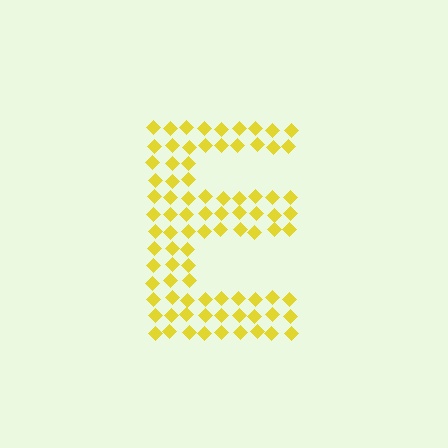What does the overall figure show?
The overall figure shows the letter E.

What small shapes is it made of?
It is made of small diamonds.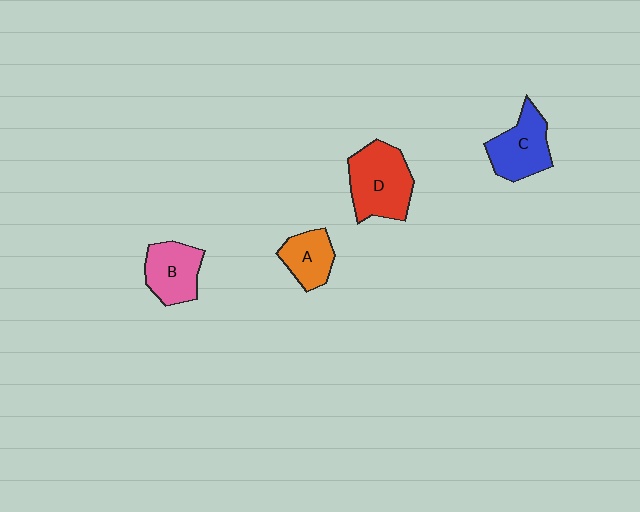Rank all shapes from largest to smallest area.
From largest to smallest: D (red), C (blue), B (pink), A (orange).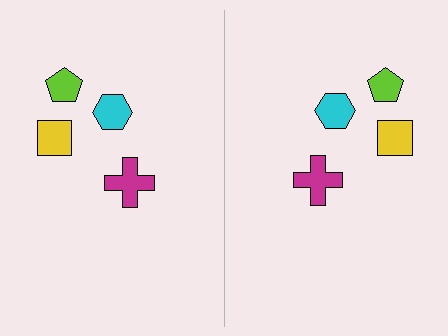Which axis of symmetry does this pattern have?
The pattern has a vertical axis of symmetry running through the center of the image.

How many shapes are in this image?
There are 8 shapes in this image.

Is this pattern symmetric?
Yes, this pattern has bilateral (reflection) symmetry.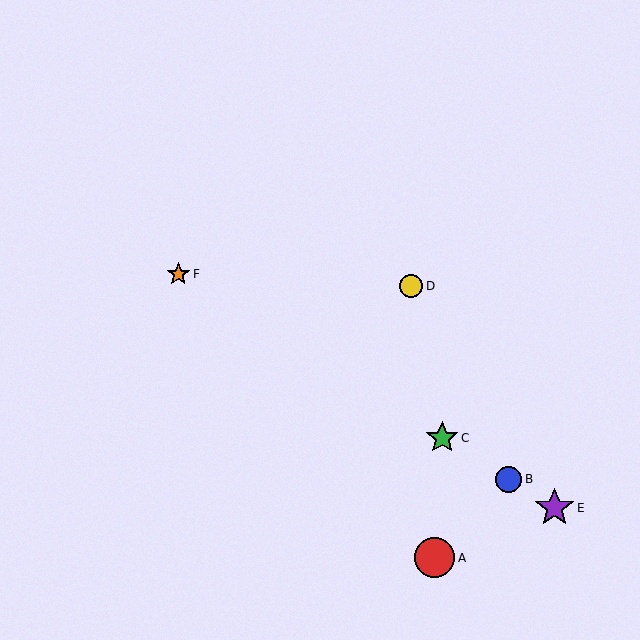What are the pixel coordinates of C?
Object C is at (442, 438).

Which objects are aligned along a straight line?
Objects B, C, E, F are aligned along a straight line.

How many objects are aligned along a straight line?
4 objects (B, C, E, F) are aligned along a straight line.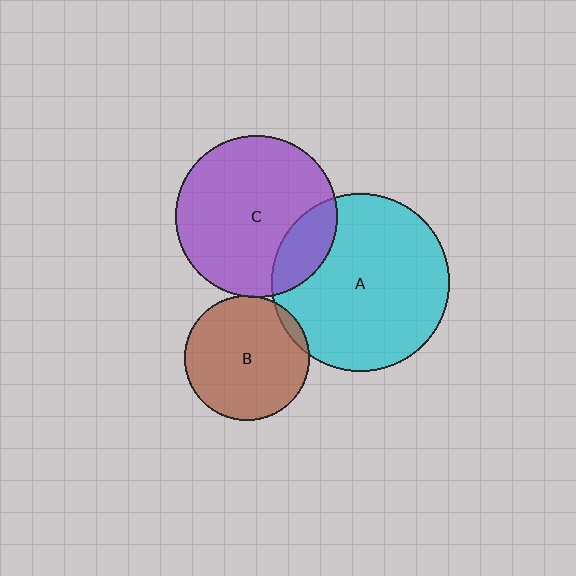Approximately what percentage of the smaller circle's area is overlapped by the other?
Approximately 20%.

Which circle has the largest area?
Circle A (cyan).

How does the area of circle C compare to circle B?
Approximately 1.7 times.